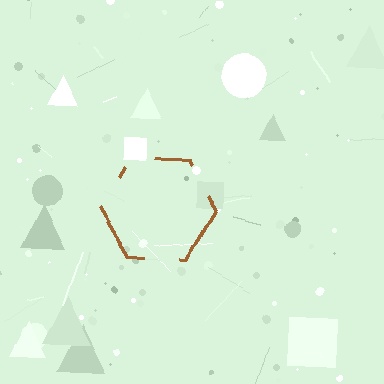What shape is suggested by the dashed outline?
The dashed outline suggests a hexagon.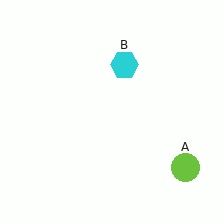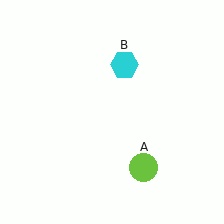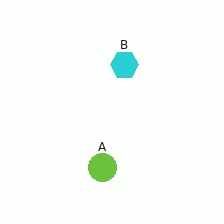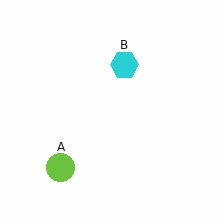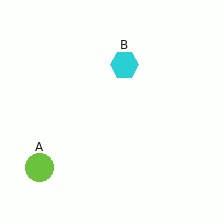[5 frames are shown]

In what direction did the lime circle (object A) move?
The lime circle (object A) moved left.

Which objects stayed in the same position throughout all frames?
Cyan hexagon (object B) remained stationary.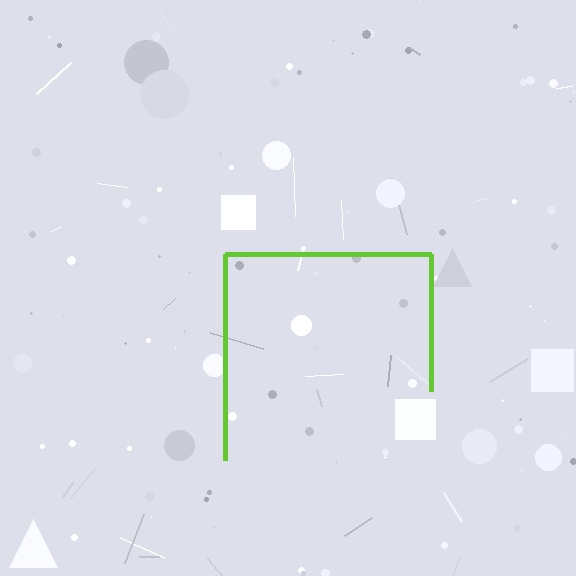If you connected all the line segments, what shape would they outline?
They would outline a square.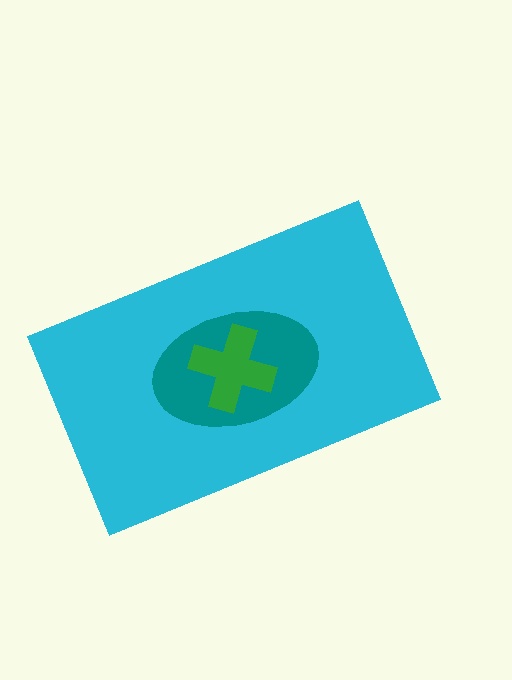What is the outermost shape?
The cyan rectangle.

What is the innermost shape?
The green cross.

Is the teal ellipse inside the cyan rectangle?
Yes.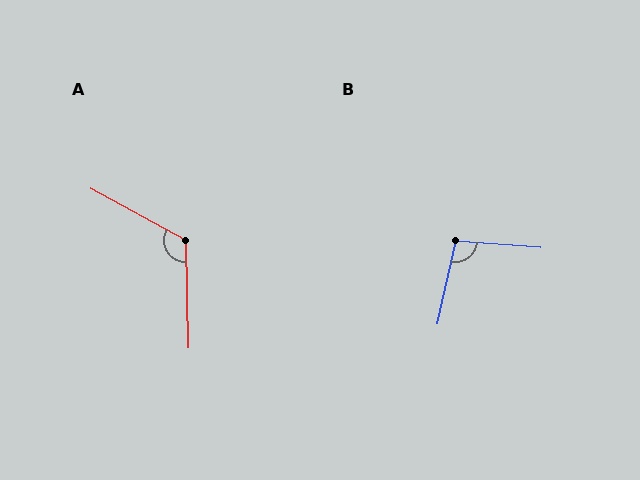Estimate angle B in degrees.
Approximately 98 degrees.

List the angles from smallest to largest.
B (98°), A (120°).